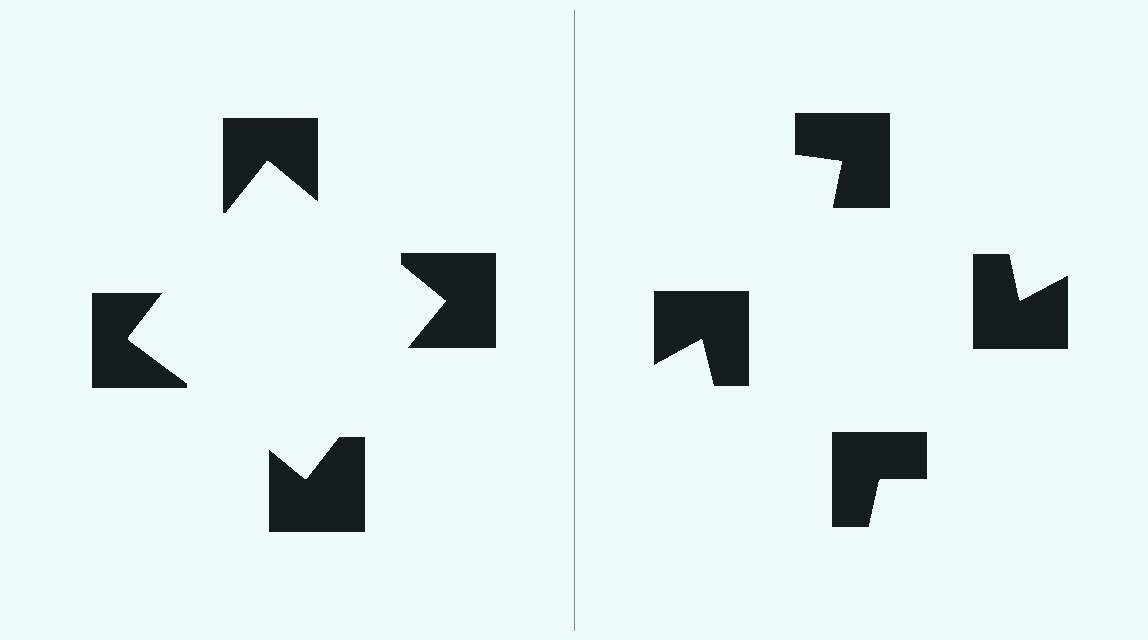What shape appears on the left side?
An illusory square.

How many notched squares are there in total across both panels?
8 — 4 on each side.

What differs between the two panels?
The notched squares are positioned identically on both sides; only the wedge orientations differ. On the left they align to a square; on the right they are misaligned.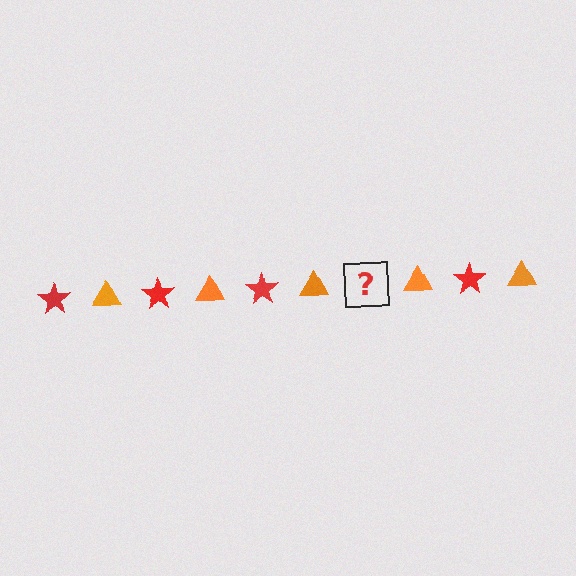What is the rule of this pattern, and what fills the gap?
The rule is that the pattern alternates between red star and orange triangle. The gap should be filled with a red star.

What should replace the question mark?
The question mark should be replaced with a red star.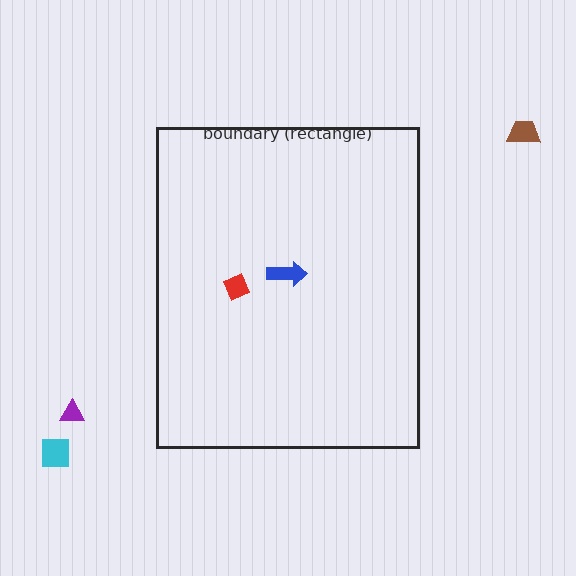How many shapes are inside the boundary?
2 inside, 3 outside.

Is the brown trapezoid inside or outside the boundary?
Outside.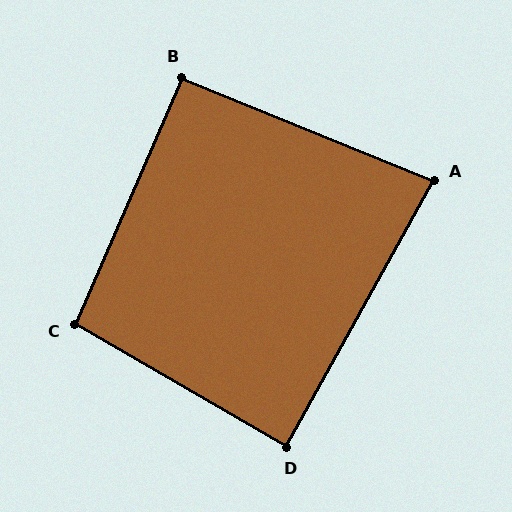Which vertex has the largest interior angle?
C, at approximately 97 degrees.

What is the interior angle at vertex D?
Approximately 89 degrees (approximately right).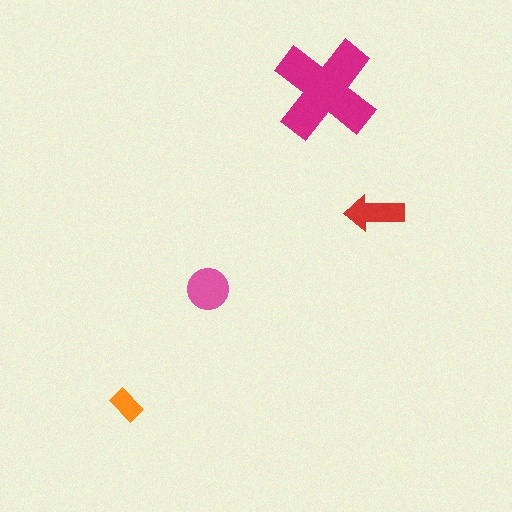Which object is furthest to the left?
The orange rectangle is leftmost.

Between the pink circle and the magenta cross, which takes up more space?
The magenta cross.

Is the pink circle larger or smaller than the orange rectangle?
Larger.